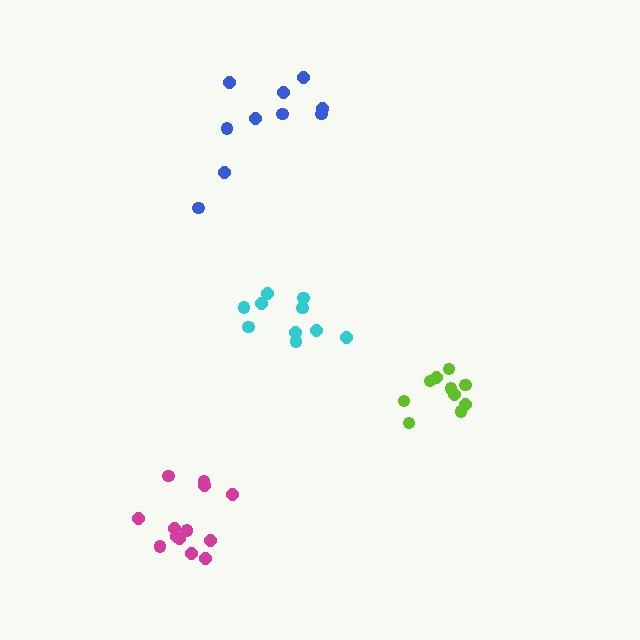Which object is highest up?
The blue cluster is topmost.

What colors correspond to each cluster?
The clusters are colored: magenta, blue, cyan, lime.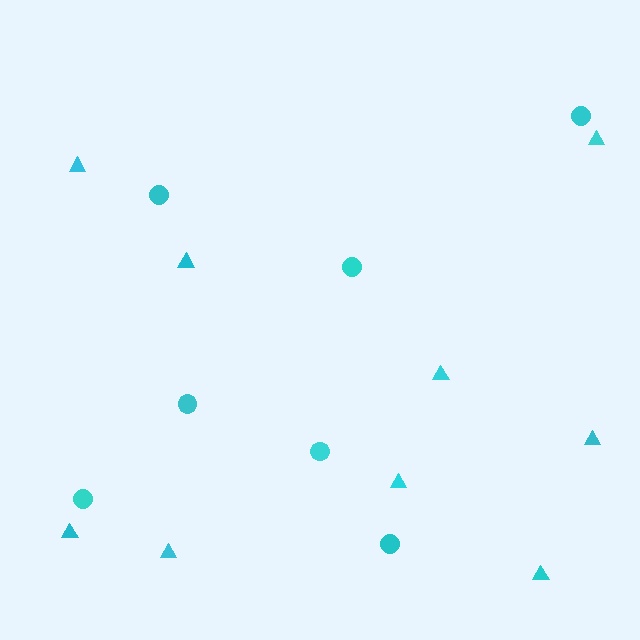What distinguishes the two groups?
There are 2 groups: one group of triangles (9) and one group of circles (7).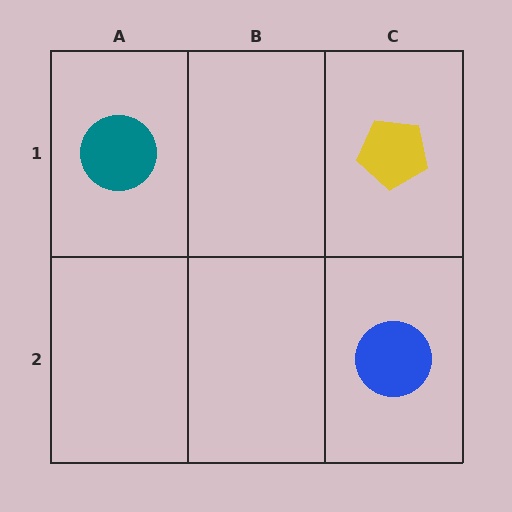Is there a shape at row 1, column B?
No, that cell is empty.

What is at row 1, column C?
A yellow pentagon.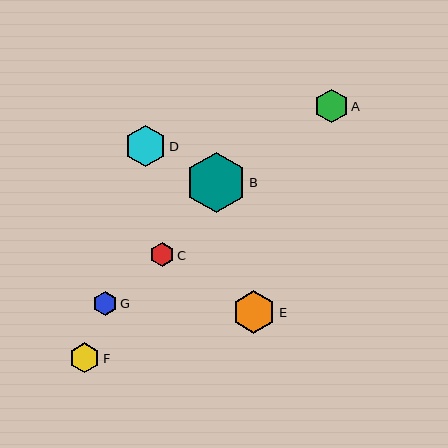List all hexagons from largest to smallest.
From largest to smallest: B, E, D, A, F, C, G.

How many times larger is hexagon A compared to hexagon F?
Hexagon A is approximately 1.1 times the size of hexagon F.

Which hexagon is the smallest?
Hexagon G is the smallest with a size of approximately 24 pixels.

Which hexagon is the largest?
Hexagon B is the largest with a size of approximately 60 pixels.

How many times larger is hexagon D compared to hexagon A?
Hexagon D is approximately 1.2 times the size of hexagon A.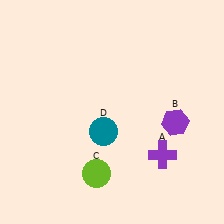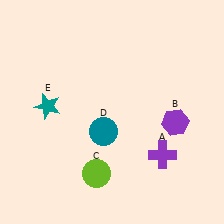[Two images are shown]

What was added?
A teal star (E) was added in Image 2.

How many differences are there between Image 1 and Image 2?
There is 1 difference between the two images.